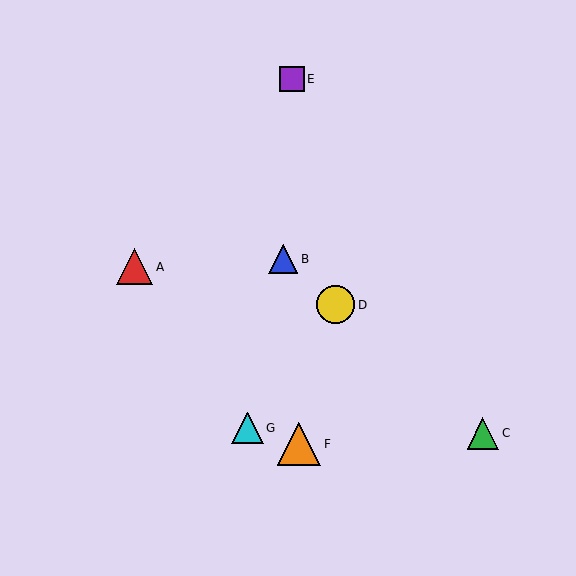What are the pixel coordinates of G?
Object G is at (247, 428).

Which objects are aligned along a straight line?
Objects B, C, D are aligned along a straight line.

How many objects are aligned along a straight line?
3 objects (B, C, D) are aligned along a straight line.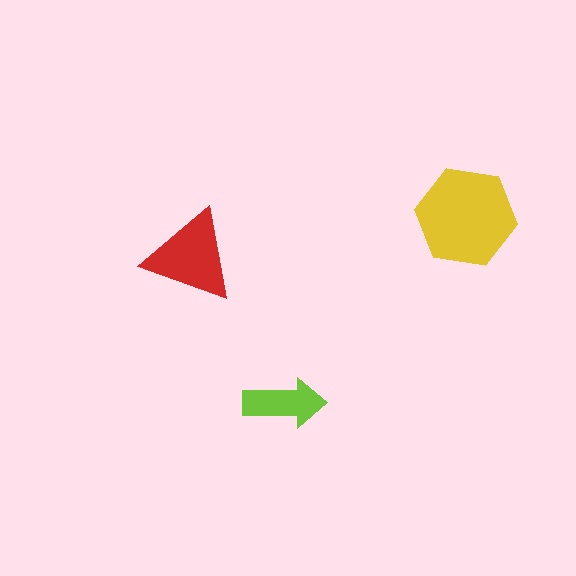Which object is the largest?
The yellow hexagon.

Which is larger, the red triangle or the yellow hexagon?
The yellow hexagon.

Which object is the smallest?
The lime arrow.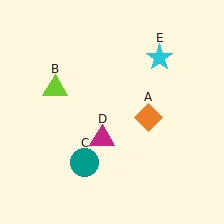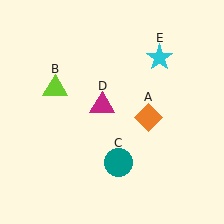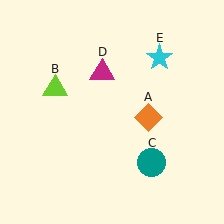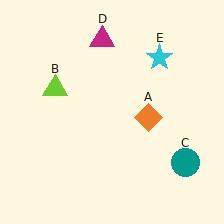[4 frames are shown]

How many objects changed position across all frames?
2 objects changed position: teal circle (object C), magenta triangle (object D).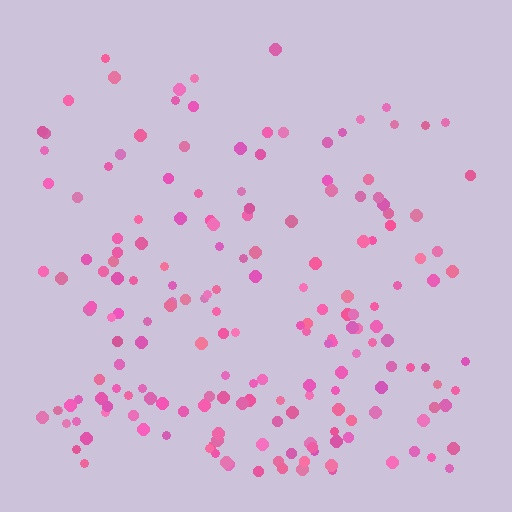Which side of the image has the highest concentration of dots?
The bottom.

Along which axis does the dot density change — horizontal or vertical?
Vertical.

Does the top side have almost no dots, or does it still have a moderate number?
Still a moderate number, just noticeably fewer than the bottom.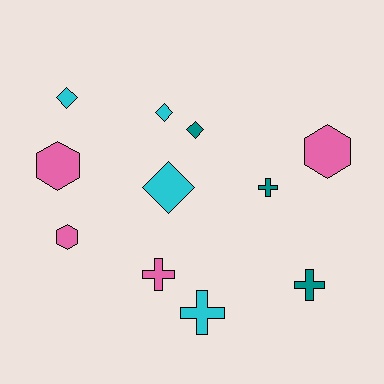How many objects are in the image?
There are 11 objects.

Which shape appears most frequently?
Diamond, with 4 objects.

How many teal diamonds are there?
There is 1 teal diamond.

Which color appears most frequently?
Cyan, with 4 objects.